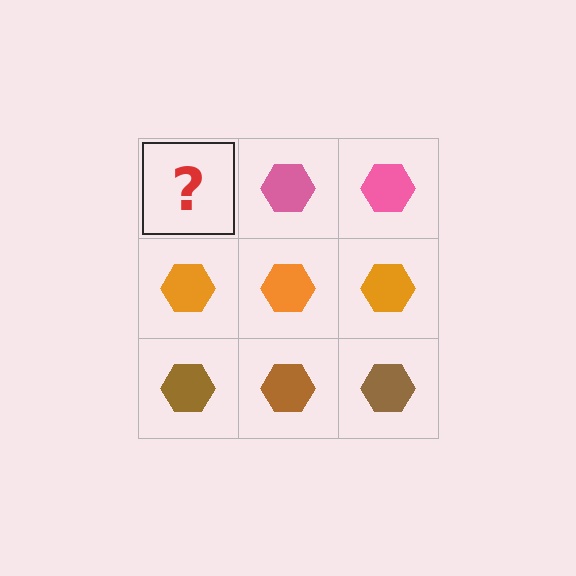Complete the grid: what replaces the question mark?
The question mark should be replaced with a pink hexagon.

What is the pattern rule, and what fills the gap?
The rule is that each row has a consistent color. The gap should be filled with a pink hexagon.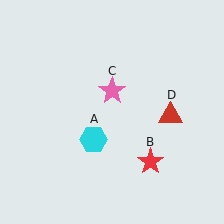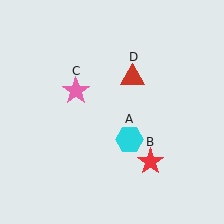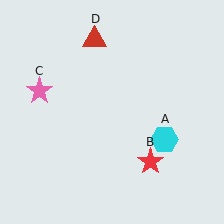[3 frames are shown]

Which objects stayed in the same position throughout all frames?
Red star (object B) remained stationary.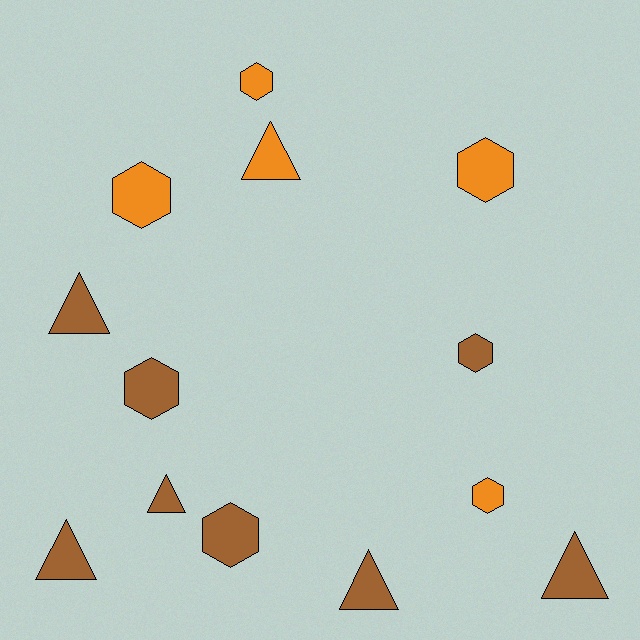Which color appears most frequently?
Brown, with 8 objects.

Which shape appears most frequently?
Hexagon, with 7 objects.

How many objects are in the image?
There are 13 objects.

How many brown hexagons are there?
There are 3 brown hexagons.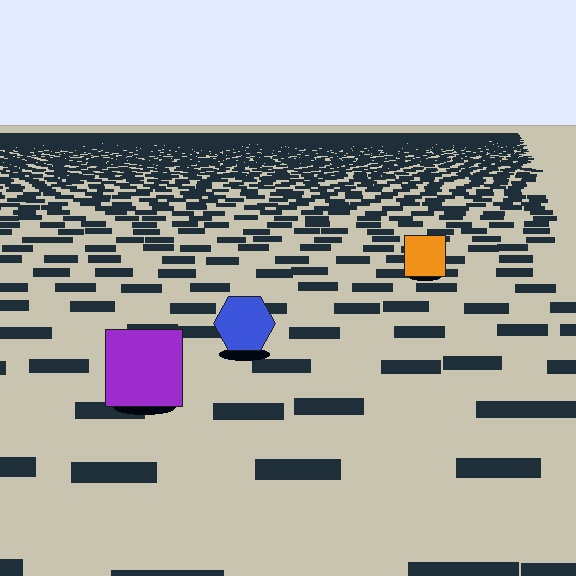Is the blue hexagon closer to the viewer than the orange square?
Yes. The blue hexagon is closer — you can tell from the texture gradient: the ground texture is coarser near it.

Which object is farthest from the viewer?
The orange square is farthest from the viewer. It appears smaller and the ground texture around it is denser.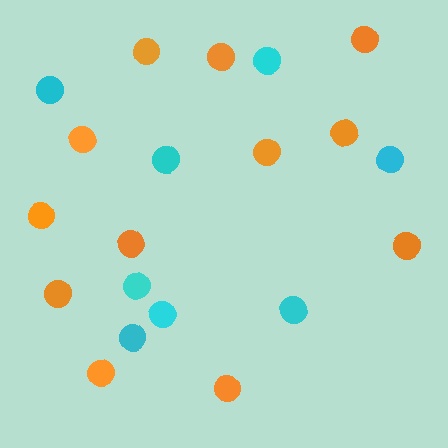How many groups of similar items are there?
There are 2 groups: one group of orange circles (12) and one group of cyan circles (8).